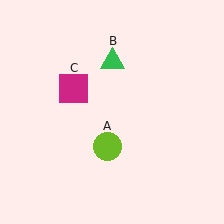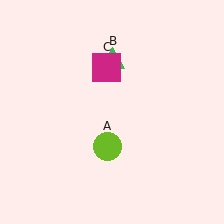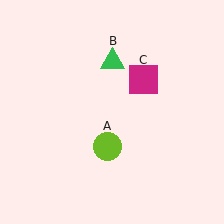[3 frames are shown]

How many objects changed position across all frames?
1 object changed position: magenta square (object C).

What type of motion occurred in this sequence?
The magenta square (object C) rotated clockwise around the center of the scene.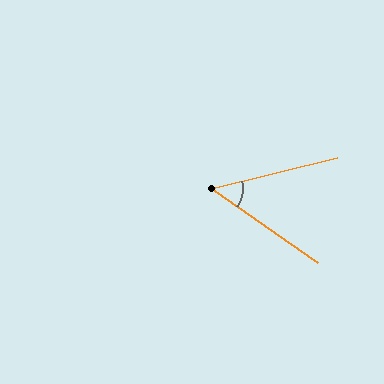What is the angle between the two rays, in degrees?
Approximately 49 degrees.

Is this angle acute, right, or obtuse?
It is acute.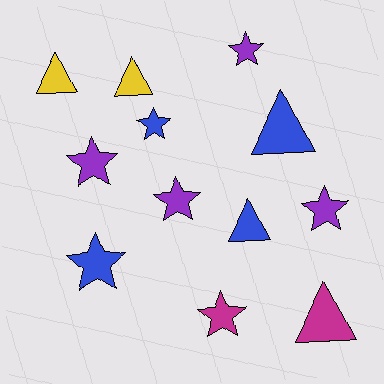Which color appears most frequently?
Blue, with 4 objects.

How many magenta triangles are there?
There is 1 magenta triangle.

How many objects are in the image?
There are 12 objects.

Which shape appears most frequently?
Star, with 7 objects.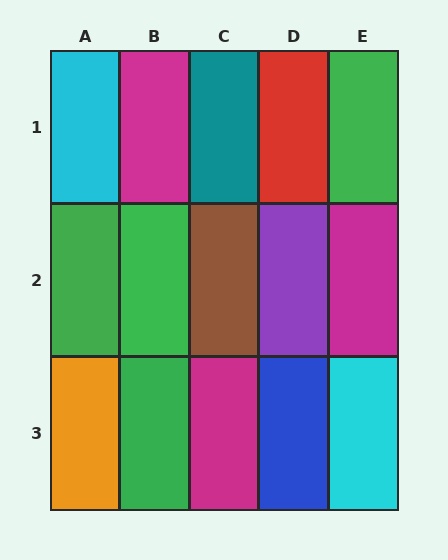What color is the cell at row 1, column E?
Green.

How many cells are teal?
1 cell is teal.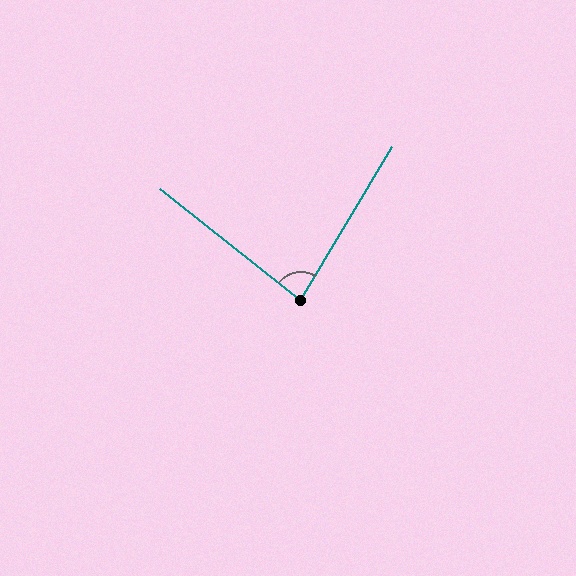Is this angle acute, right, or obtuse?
It is acute.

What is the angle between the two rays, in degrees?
Approximately 82 degrees.